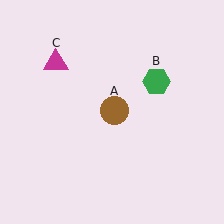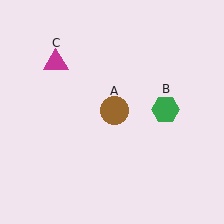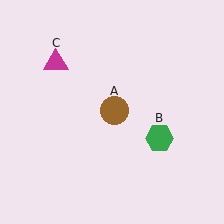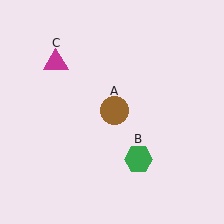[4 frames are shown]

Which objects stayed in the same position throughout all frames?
Brown circle (object A) and magenta triangle (object C) remained stationary.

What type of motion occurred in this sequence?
The green hexagon (object B) rotated clockwise around the center of the scene.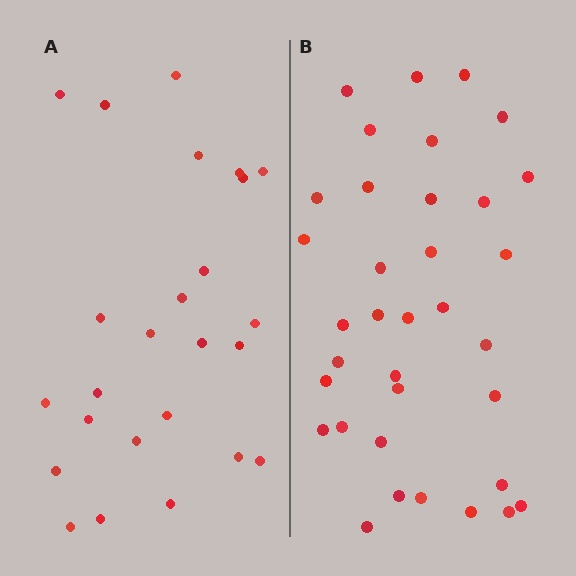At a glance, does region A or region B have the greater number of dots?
Region B (the right region) has more dots.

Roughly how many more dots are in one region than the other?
Region B has roughly 10 or so more dots than region A.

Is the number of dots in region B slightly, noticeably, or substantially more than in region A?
Region B has noticeably more, but not dramatically so. The ratio is roughly 1.4 to 1.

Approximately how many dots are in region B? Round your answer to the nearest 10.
About 40 dots. (The exact count is 35, which rounds to 40.)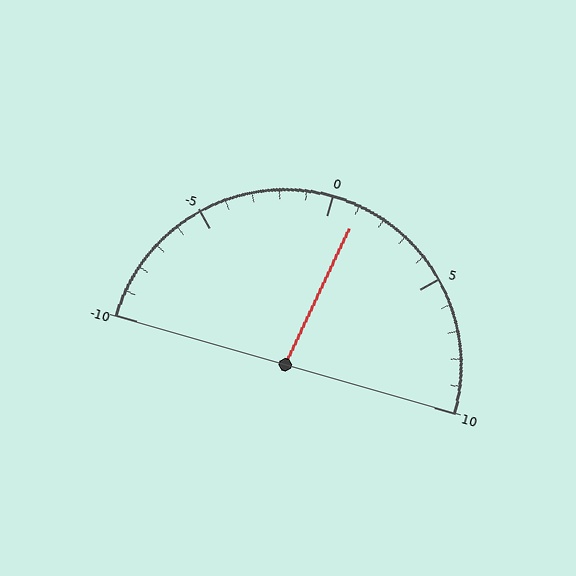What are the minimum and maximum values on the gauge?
The gauge ranges from -10 to 10.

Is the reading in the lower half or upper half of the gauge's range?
The reading is in the upper half of the range (-10 to 10).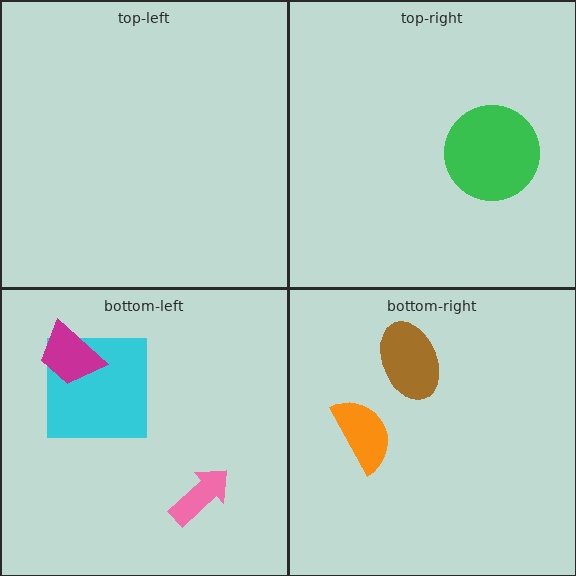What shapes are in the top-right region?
The green circle.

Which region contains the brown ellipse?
The bottom-right region.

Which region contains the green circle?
The top-right region.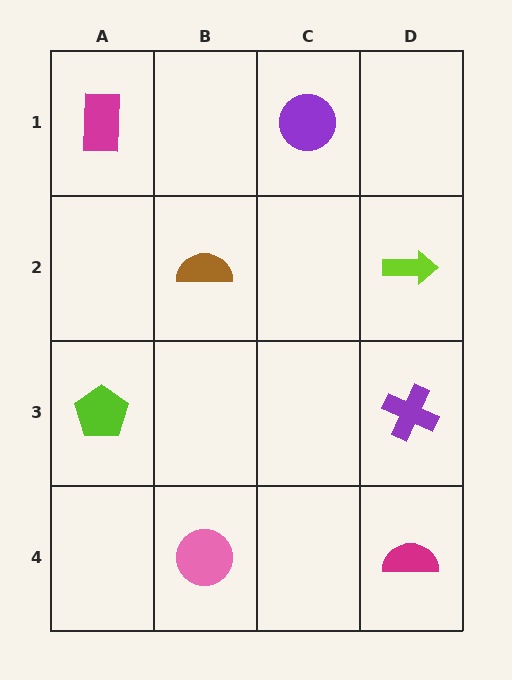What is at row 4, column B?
A pink circle.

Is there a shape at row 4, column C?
No, that cell is empty.